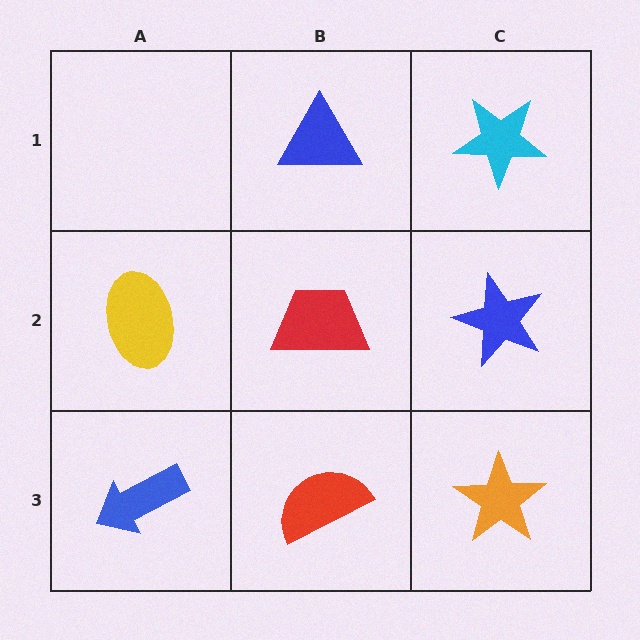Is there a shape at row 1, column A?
No, that cell is empty.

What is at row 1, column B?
A blue triangle.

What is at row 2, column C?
A blue star.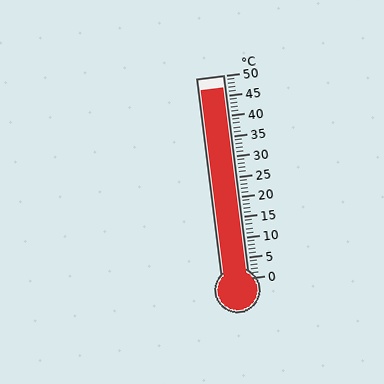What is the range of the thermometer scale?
The thermometer scale ranges from 0°C to 50°C.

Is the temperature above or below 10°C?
The temperature is above 10°C.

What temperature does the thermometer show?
The thermometer shows approximately 47°C.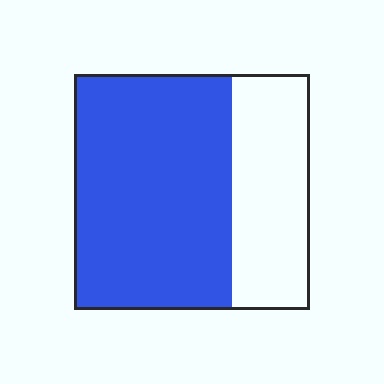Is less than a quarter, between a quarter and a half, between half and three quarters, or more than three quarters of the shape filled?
Between half and three quarters.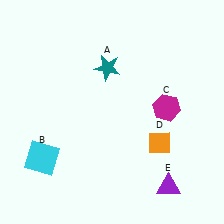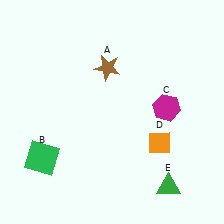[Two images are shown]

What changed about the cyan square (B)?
In Image 1, B is cyan. In Image 2, it changed to green.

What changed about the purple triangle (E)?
In Image 1, E is purple. In Image 2, it changed to green.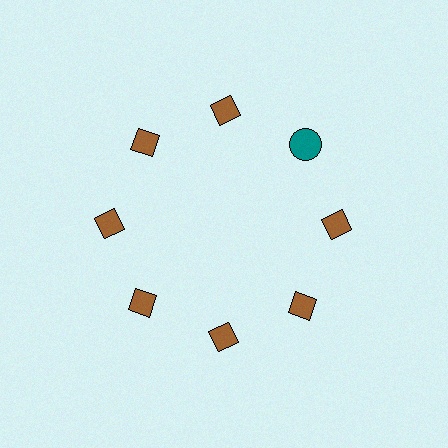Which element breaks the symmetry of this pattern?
The teal circle at roughly the 2 o'clock position breaks the symmetry. All other shapes are brown diamonds.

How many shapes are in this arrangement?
There are 8 shapes arranged in a ring pattern.